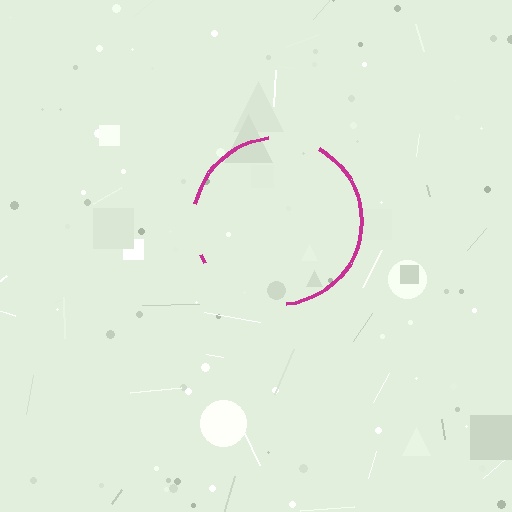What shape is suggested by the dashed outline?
The dashed outline suggests a circle.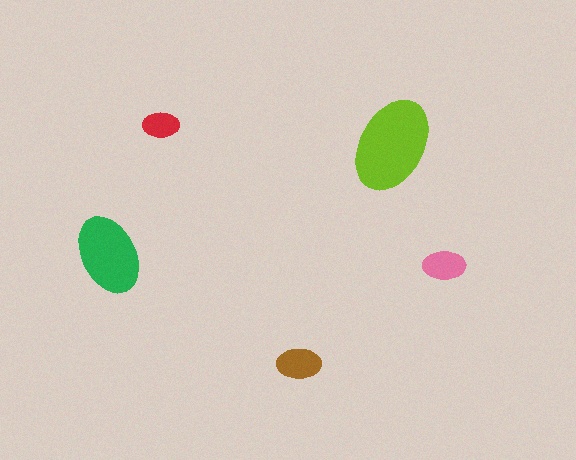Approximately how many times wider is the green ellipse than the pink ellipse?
About 2 times wider.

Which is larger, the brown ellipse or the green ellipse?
The green one.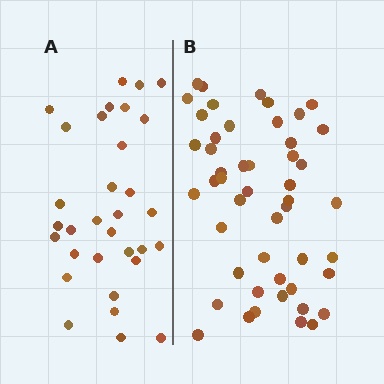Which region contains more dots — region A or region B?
Region B (the right region) has more dots.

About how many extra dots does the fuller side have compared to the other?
Region B has approximately 15 more dots than region A.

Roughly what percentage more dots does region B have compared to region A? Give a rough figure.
About 55% more.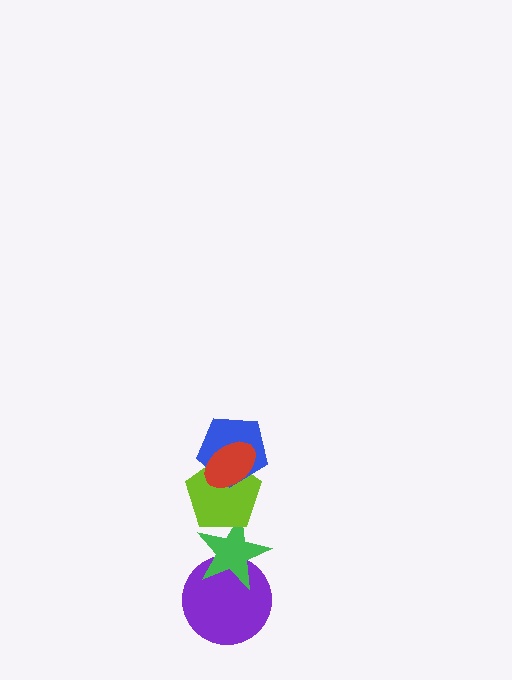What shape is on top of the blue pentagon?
The red ellipse is on top of the blue pentagon.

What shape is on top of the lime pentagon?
The blue pentagon is on top of the lime pentagon.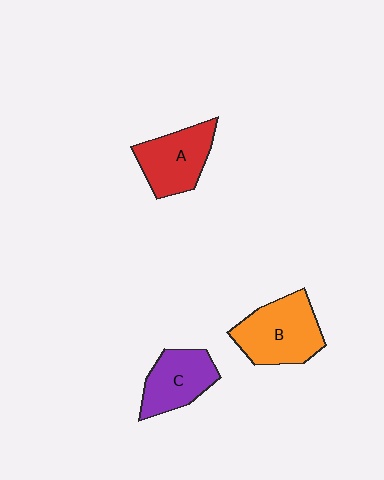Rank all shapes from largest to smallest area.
From largest to smallest: B (orange), A (red), C (purple).